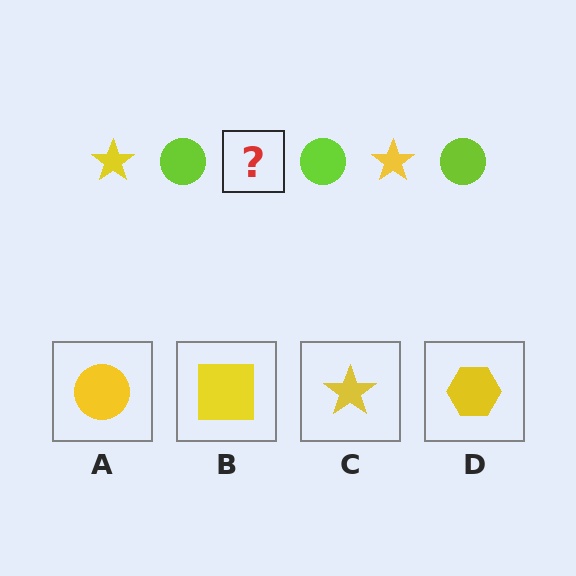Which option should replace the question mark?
Option C.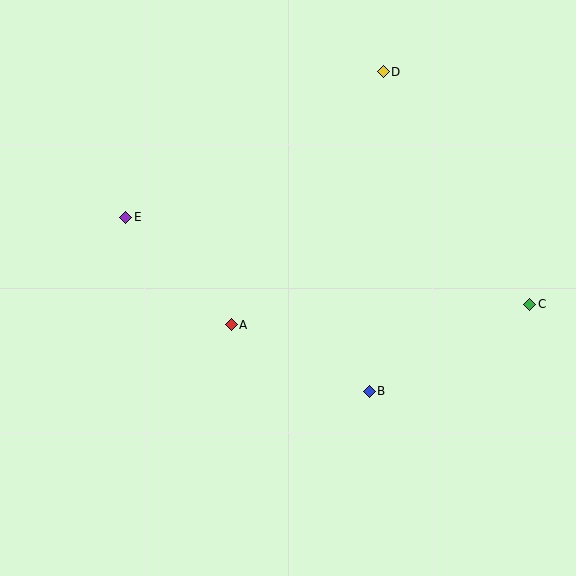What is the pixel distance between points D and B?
The distance between D and B is 319 pixels.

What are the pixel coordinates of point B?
Point B is at (369, 391).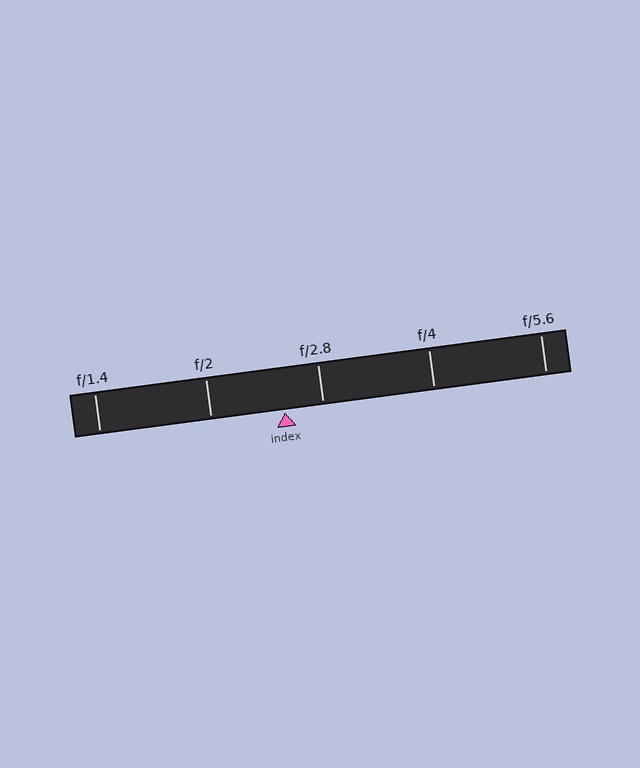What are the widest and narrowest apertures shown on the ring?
The widest aperture shown is f/1.4 and the narrowest is f/5.6.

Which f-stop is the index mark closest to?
The index mark is closest to f/2.8.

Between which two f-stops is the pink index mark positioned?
The index mark is between f/2 and f/2.8.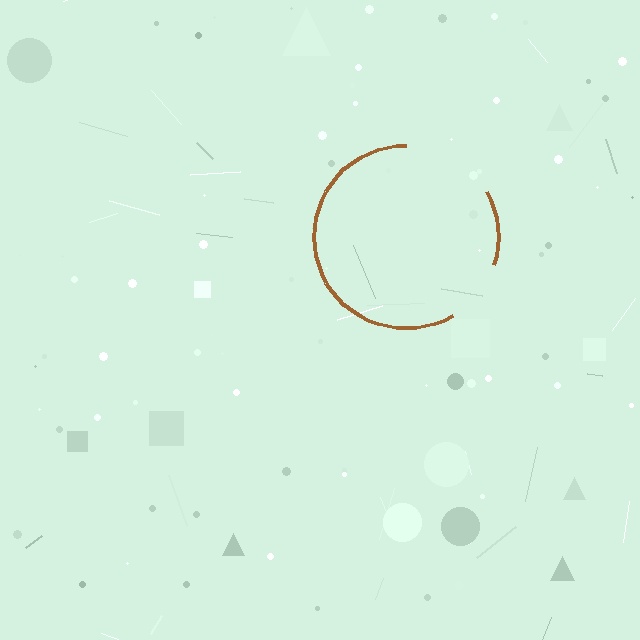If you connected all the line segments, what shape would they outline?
They would outline a circle.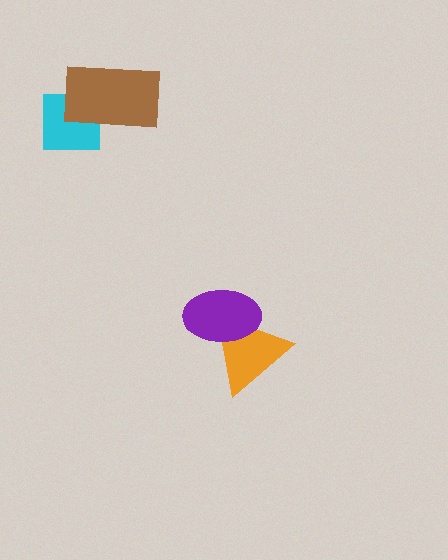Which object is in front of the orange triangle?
The purple ellipse is in front of the orange triangle.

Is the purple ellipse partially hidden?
No, no other shape covers it.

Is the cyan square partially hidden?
Yes, it is partially covered by another shape.